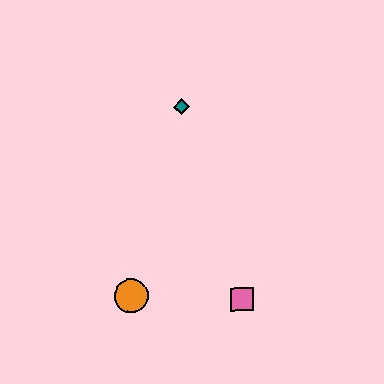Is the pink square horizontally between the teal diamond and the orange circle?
No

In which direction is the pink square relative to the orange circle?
The pink square is to the right of the orange circle.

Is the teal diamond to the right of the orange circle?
Yes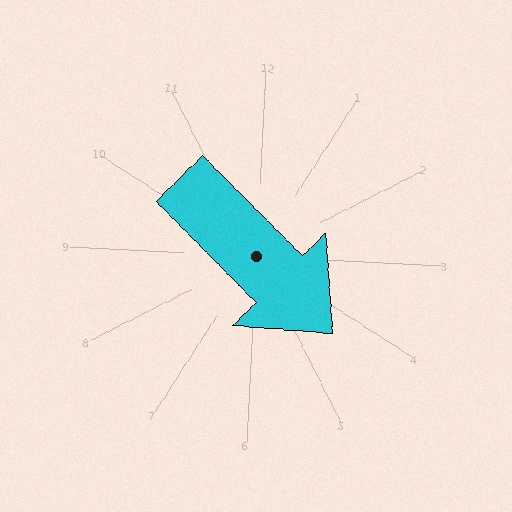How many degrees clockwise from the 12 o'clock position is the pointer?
Approximately 132 degrees.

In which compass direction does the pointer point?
Southeast.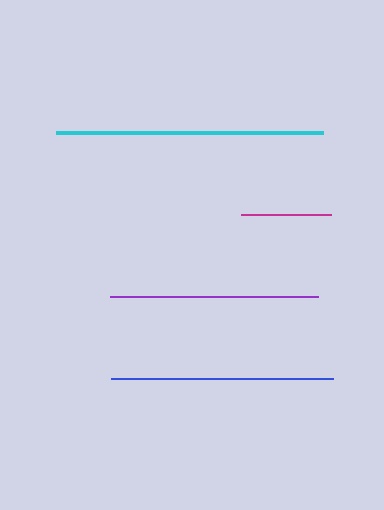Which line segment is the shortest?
The magenta line is the shortest at approximately 90 pixels.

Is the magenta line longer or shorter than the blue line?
The blue line is longer than the magenta line.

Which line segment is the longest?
The cyan line is the longest at approximately 266 pixels.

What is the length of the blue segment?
The blue segment is approximately 222 pixels long.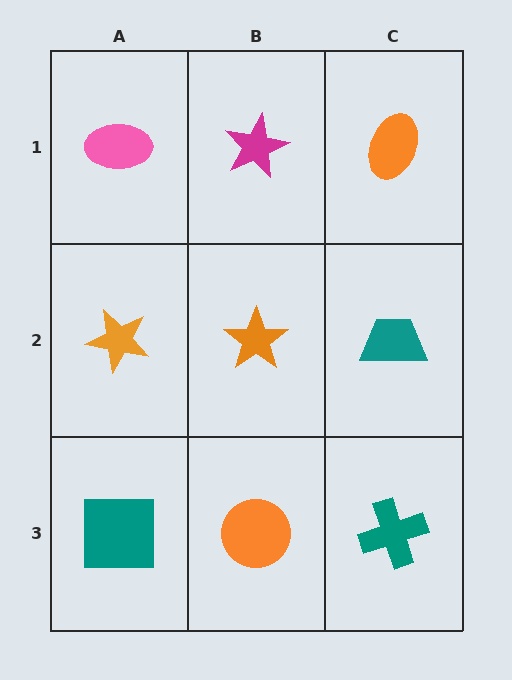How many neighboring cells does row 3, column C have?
2.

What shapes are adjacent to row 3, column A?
An orange star (row 2, column A), an orange circle (row 3, column B).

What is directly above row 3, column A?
An orange star.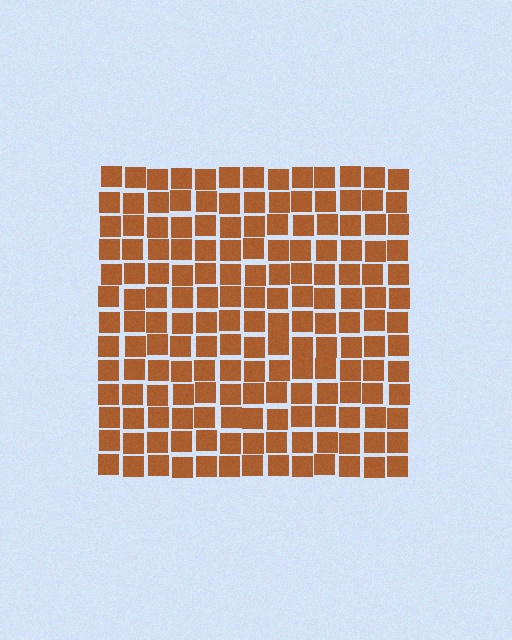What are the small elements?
The small elements are squares.